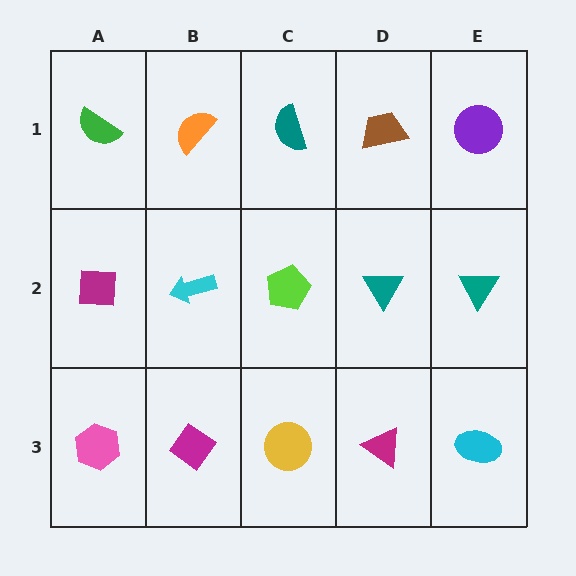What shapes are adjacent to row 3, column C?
A lime pentagon (row 2, column C), a magenta diamond (row 3, column B), a magenta triangle (row 3, column D).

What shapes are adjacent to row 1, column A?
A magenta square (row 2, column A), an orange semicircle (row 1, column B).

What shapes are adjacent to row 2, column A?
A green semicircle (row 1, column A), a pink hexagon (row 3, column A), a cyan arrow (row 2, column B).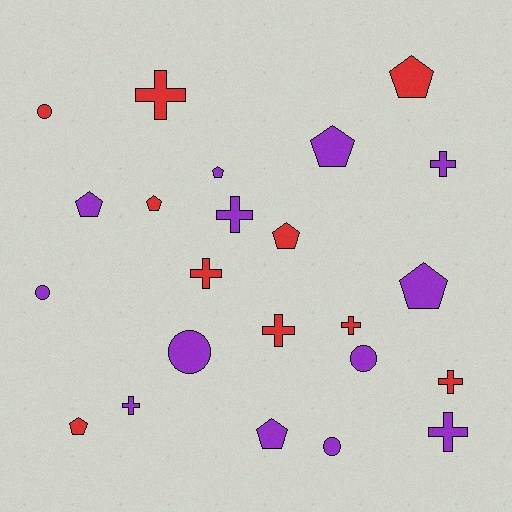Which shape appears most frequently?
Pentagon, with 9 objects.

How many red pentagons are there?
There are 4 red pentagons.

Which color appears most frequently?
Purple, with 13 objects.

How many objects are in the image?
There are 23 objects.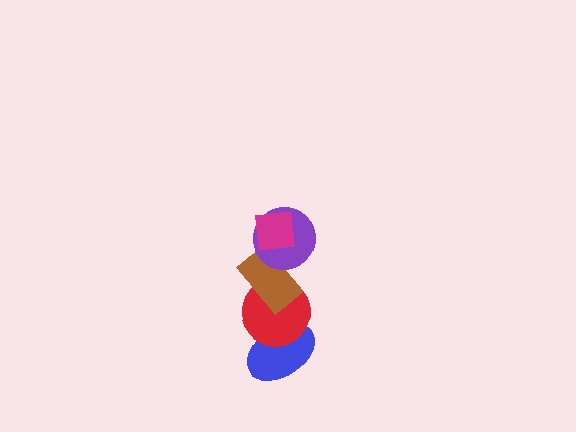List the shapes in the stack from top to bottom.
From top to bottom: the magenta square, the purple circle, the brown rectangle, the red circle, the blue ellipse.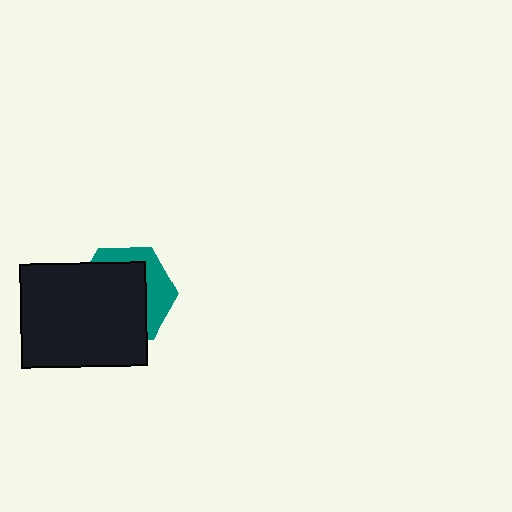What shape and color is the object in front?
The object in front is a black rectangle.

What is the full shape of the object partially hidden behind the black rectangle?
The partially hidden object is a teal hexagon.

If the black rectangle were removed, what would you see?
You would see the complete teal hexagon.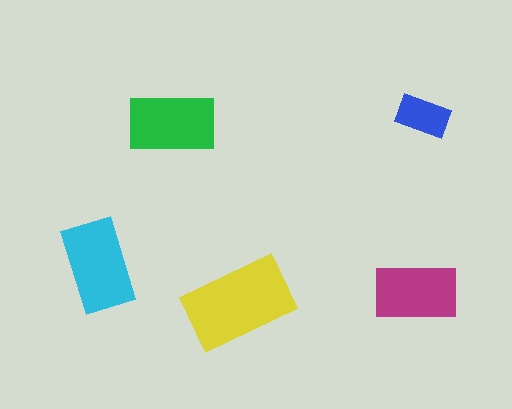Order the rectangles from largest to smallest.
the yellow one, the cyan one, the green one, the magenta one, the blue one.